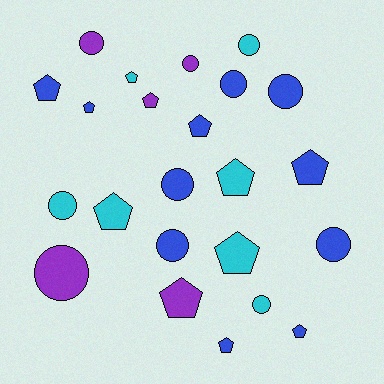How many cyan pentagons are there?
There are 4 cyan pentagons.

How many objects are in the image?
There are 23 objects.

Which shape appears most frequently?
Pentagon, with 12 objects.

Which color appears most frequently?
Blue, with 11 objects.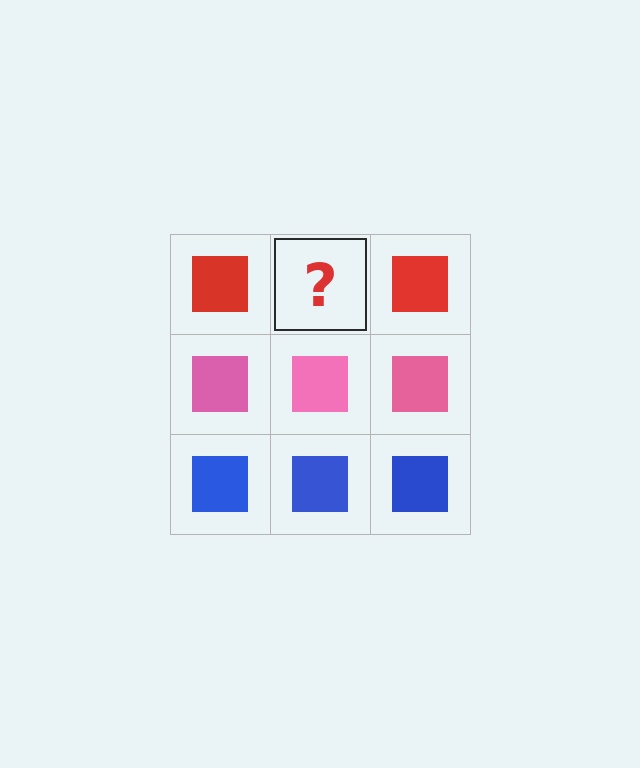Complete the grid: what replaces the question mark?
The question mark should be replaced with a red square.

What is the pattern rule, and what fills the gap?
The rule is that each row has a consistent color. The gap should be filled with a red square.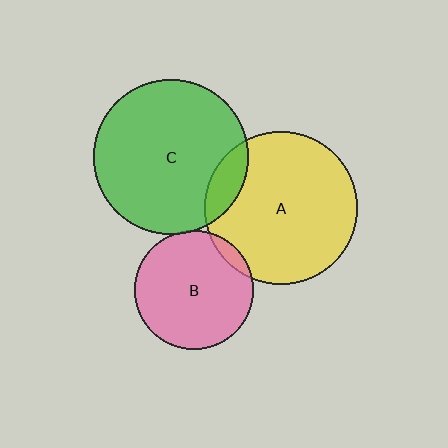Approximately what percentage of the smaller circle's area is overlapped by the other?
Approximately 10%.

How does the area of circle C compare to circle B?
Approximately 1.7 times.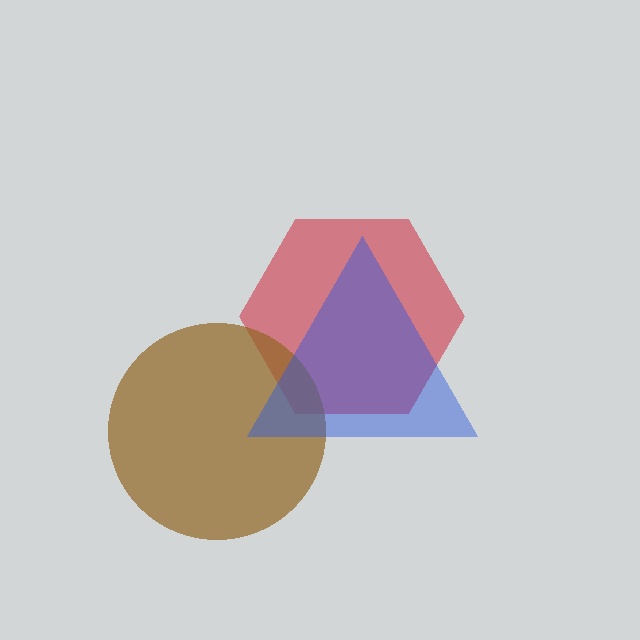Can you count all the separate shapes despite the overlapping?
Yes, there are 3 separate shapes.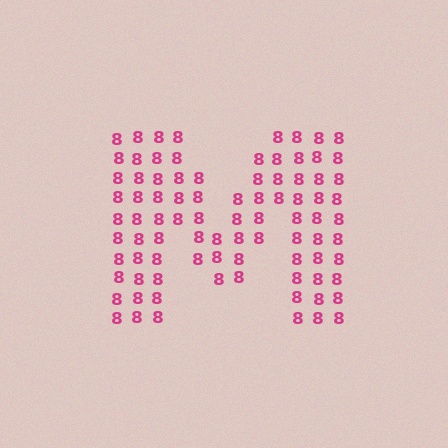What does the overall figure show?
The overall figure shows the letter M.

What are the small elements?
The small elements are digit 8's.